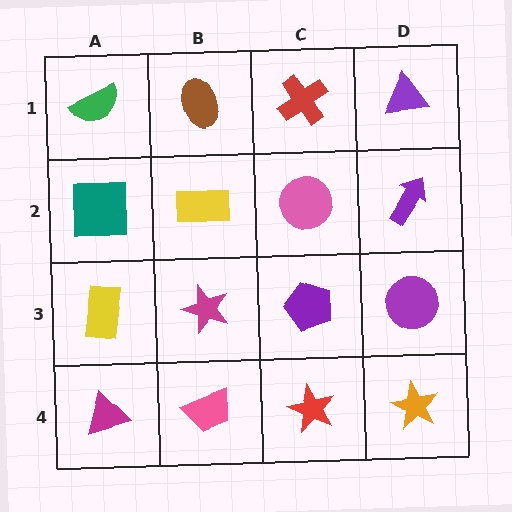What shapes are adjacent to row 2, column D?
A purple triangle (row 1, column D), a purple circle (row 3, column D), a pink circle (row 2, column C).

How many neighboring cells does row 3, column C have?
4.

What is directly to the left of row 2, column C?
A yellow rectangle.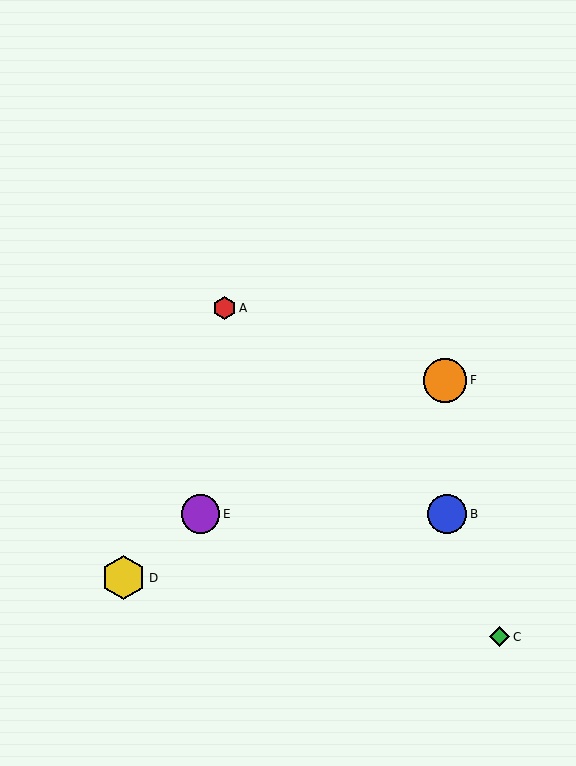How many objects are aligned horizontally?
2 objects (B, E) are aligned horizontally.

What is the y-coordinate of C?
Object C is at y≈637.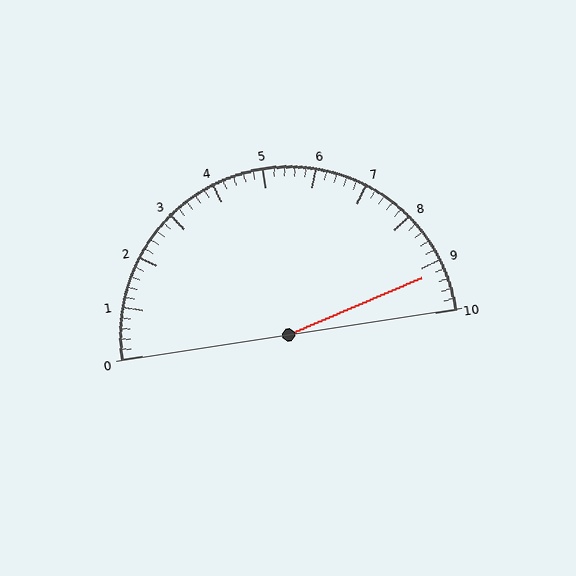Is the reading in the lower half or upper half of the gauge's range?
The reading is in the upper half of the range (0 to 10).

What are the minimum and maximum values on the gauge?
The gauge ranges from 0 to 10.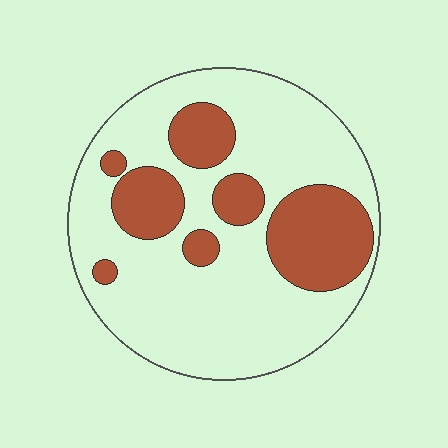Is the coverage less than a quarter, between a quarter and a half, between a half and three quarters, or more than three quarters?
Between a quarter and a half.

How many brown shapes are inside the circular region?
7.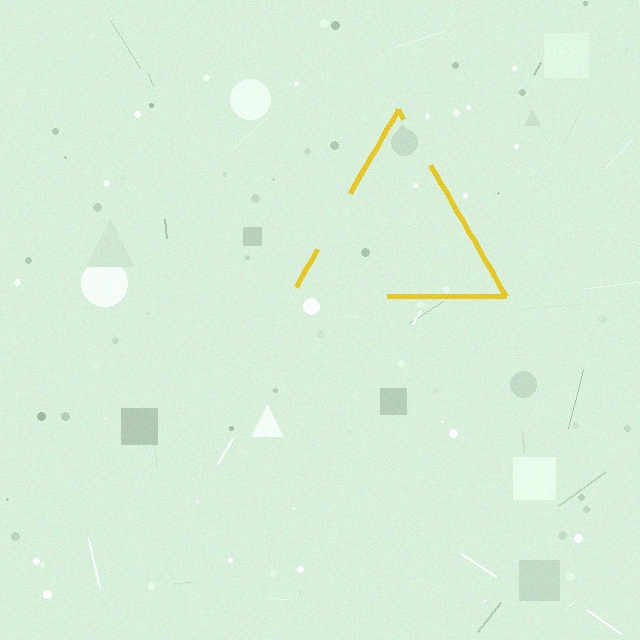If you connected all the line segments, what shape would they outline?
They would outline a triangle.